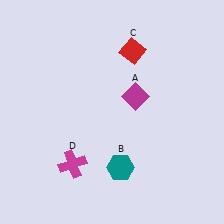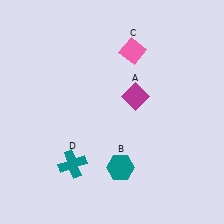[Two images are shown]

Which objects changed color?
C changed from red to pink. D changed from magenta to teal.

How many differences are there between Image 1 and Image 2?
There are 2 differences between the two images.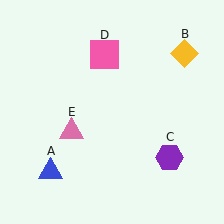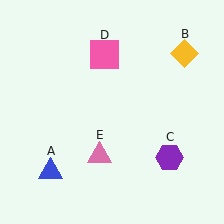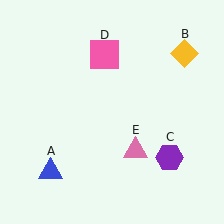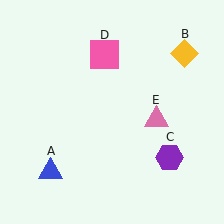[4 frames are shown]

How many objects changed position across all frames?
1 object changed position: pink triangle (object E).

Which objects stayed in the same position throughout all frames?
Blue triangle (object A) and yellow diamond (object B) and purple hexagon (object C) and pink square (object D) remained stationary.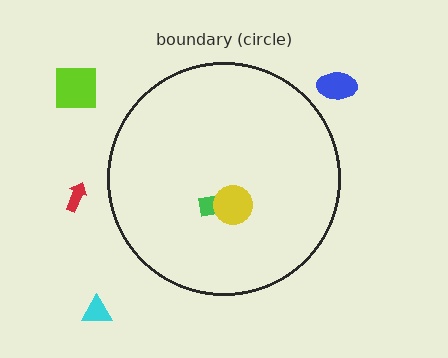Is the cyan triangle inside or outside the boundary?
Outside.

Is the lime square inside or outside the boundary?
Outside.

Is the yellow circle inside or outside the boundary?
Inside.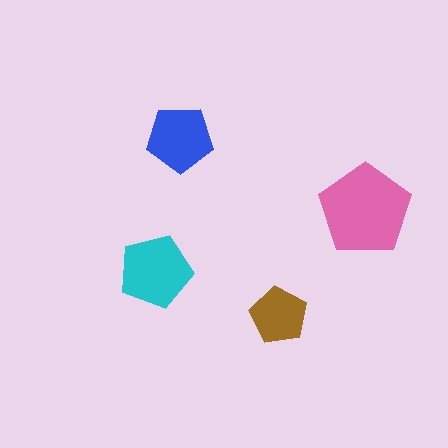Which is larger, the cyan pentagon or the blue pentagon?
The cyan one.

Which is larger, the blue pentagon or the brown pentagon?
The blue one.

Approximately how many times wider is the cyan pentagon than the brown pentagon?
About 1.5 times wider.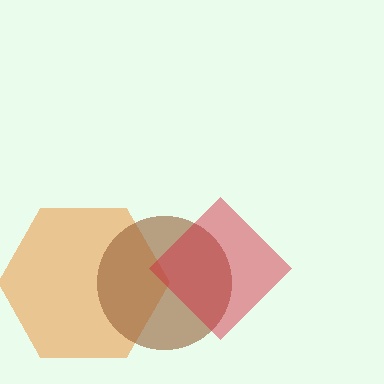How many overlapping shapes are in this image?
There are 3 overlapping shapes in the image.